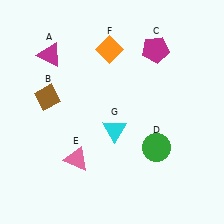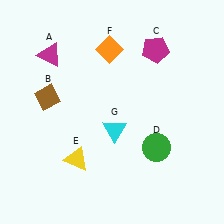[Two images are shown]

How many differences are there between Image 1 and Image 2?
There is 1 difference between the two images.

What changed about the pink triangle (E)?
In Image 1, E is pink. In Image 2, it changed to yellow.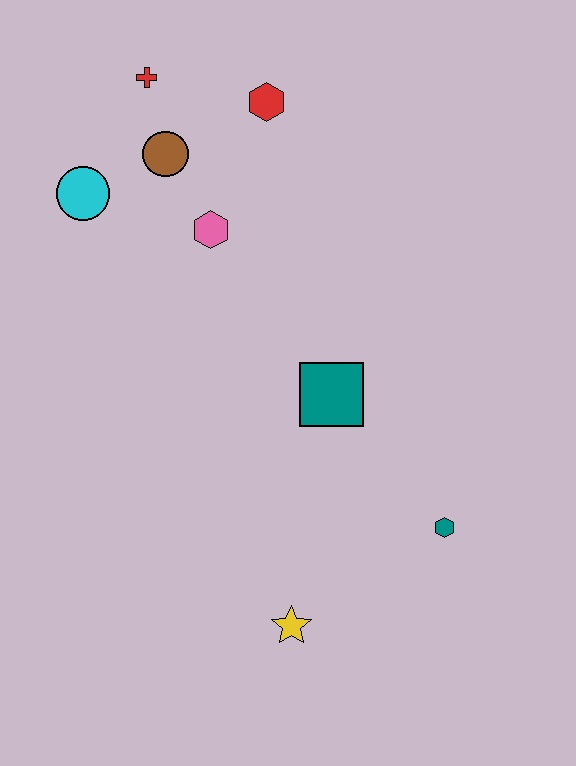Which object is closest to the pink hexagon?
The brown circle is closest to the pink hexagon.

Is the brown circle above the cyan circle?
Yes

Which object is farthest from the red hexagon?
The yellow star is farthest from the red hexagon.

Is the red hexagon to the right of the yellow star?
No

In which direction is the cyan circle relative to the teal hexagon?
The cyan circle is to the left of the teal hexagon.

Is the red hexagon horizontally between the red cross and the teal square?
Yes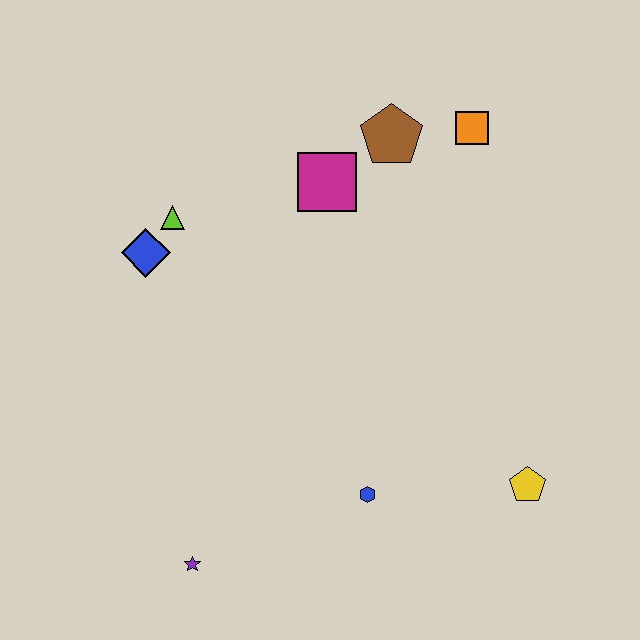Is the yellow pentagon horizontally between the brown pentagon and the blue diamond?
No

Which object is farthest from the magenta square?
The purple star is farthest from the magenta square.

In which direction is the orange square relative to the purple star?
The orange square is above the purple star.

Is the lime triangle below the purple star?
No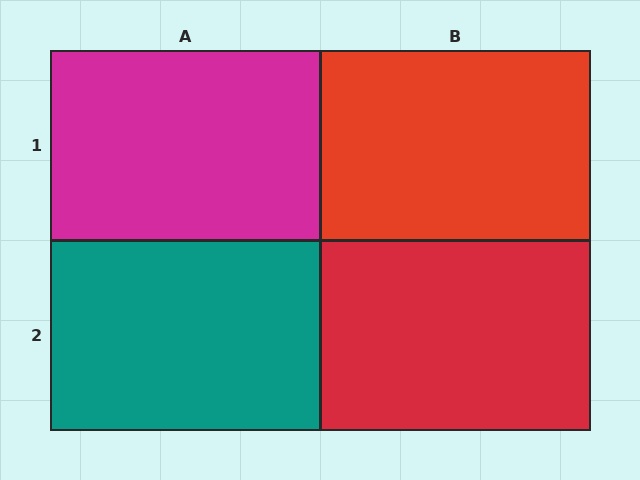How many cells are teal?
1 cell is teal.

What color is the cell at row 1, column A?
Magenta.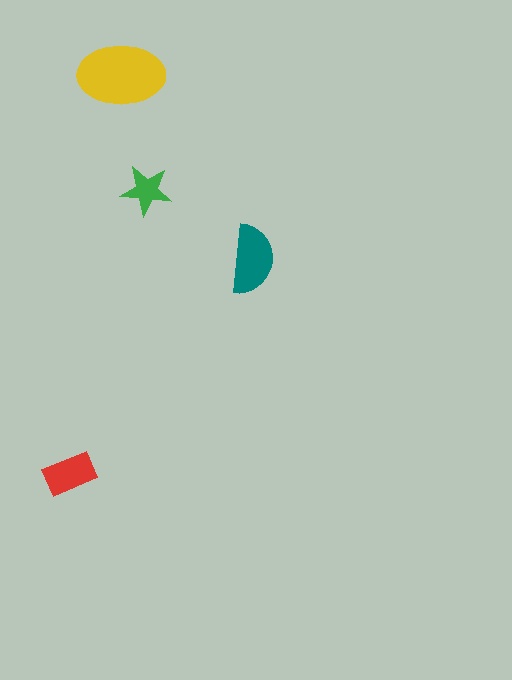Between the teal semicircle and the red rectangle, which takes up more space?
The teal semicircle.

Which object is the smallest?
The green star.